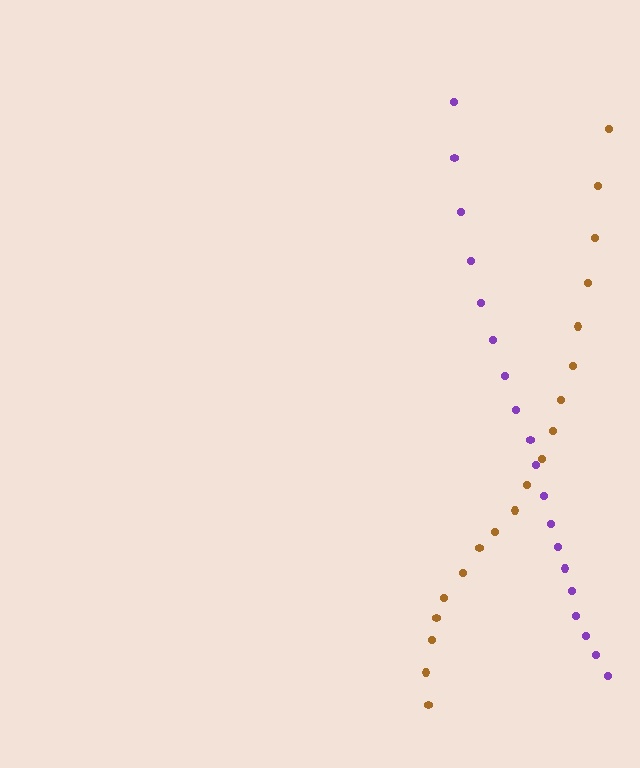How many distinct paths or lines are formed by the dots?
There are 2 distinct paths.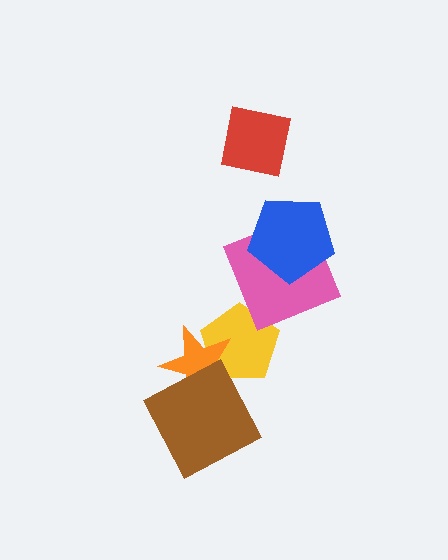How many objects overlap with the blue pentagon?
1 object overlaps with the blue pentagon.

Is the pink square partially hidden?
Yes, it is partially covered by another shape.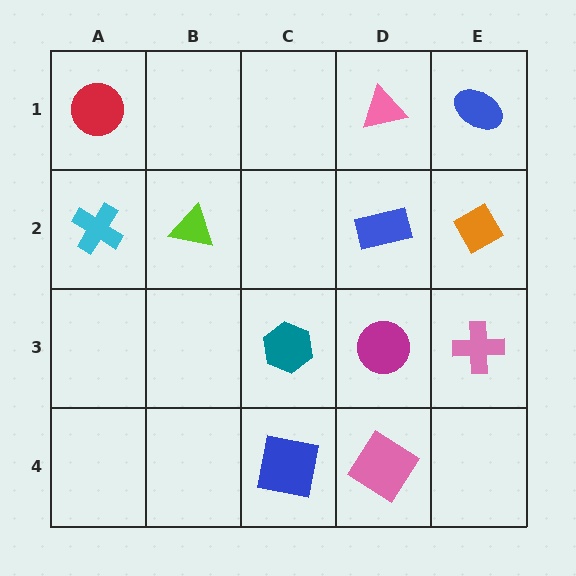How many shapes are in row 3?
3 shapes.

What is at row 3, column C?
A teal hexagon.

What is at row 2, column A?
A cyan cross.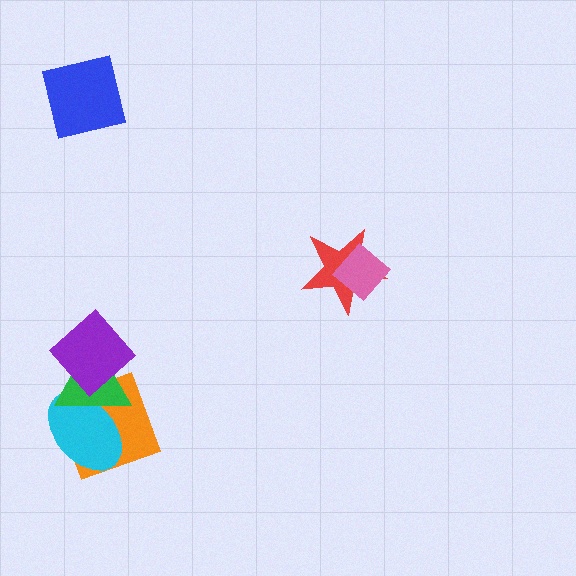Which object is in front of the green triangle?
The purple diamond is in front of the green triangle.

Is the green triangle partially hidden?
Yes, it is partially covered by another shape.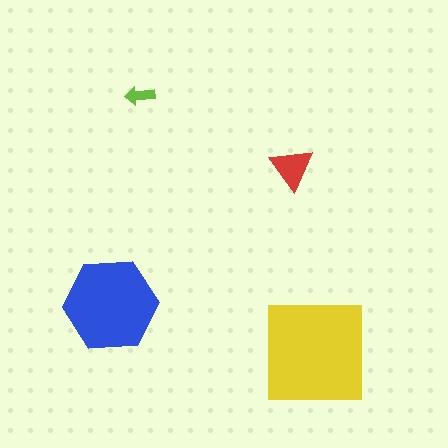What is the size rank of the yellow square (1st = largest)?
1st.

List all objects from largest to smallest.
The yellow square, the blue hexagon, the red triangle, the lime arrow.